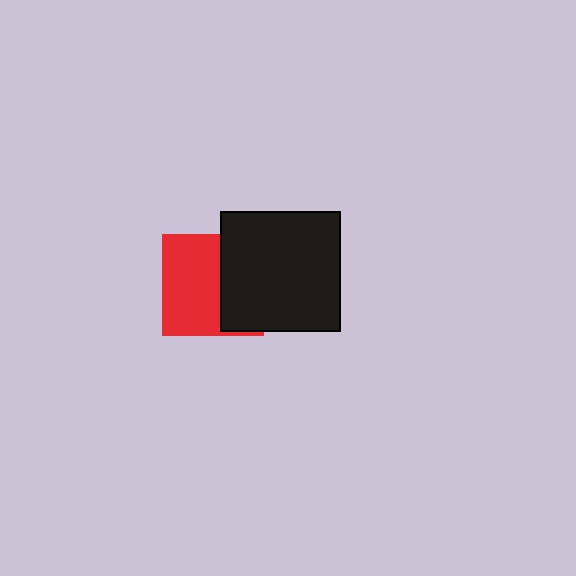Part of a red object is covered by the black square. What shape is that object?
It is a square.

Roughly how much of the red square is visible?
About half of it is visible (roughly 59%).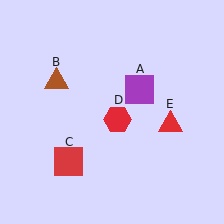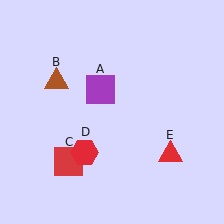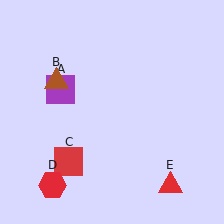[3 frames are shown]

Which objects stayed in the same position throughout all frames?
Brown triangle (object B) and red square (object C) remained stationary.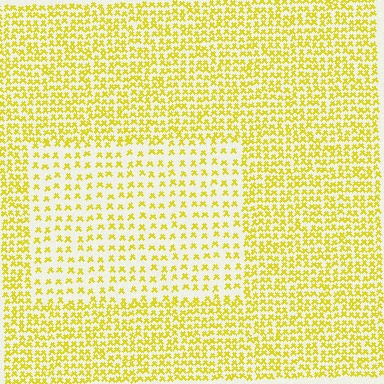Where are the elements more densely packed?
The elements are more densely packed outside the rectangle boundary.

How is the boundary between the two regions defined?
The boundary is defined by a change in element density (approximately 2.0x ratio). All elements are the same color, size, and shape.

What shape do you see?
I see a rectangle.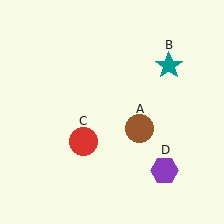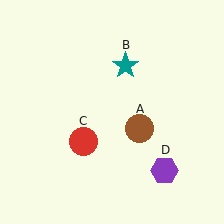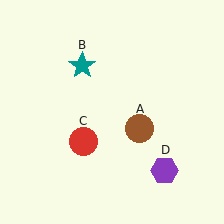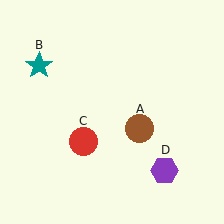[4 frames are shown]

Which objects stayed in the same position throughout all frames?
Brown circle (object A) and red circle (object C) and purple hexagon (object D) remained stationary.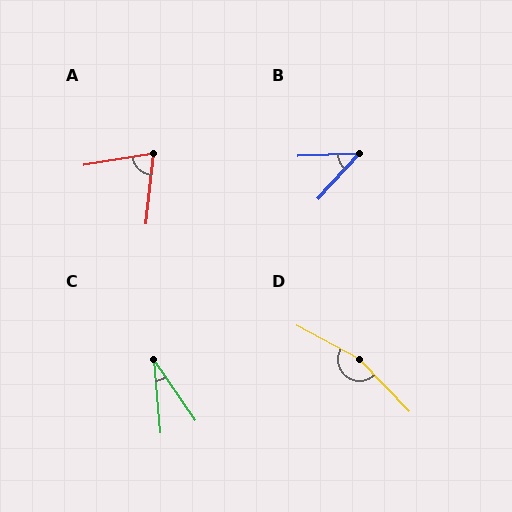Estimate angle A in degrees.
Approximately 75 degrees.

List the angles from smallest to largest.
C (29°), B (45°), A (75°), D (162°).